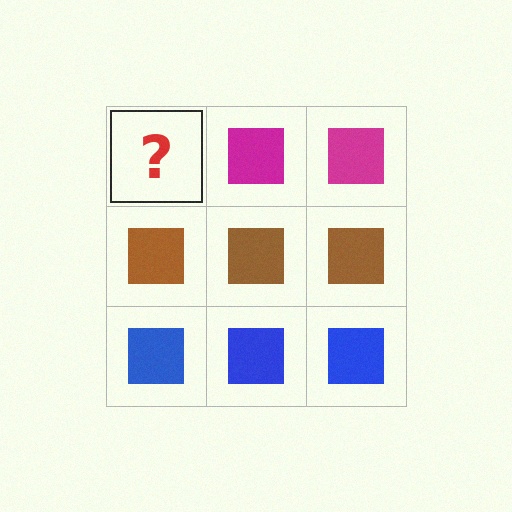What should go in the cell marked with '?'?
The missing cell should contain a magenta square.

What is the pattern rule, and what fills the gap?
The rule is that each row has a consistent color. The gap should be filled with a magenta square.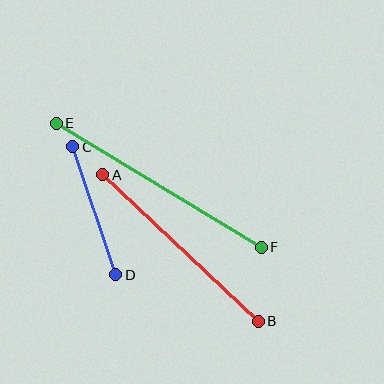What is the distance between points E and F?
The distance is approximately 240 pixels.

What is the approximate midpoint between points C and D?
The midpoint is at approximately (94, 211) pixels.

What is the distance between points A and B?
The distance is approximately 214 pixels.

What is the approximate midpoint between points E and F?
The midpoint is at approximately (159, 185) pixels.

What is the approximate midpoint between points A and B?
The midpoint is at approximately (180, 248) pixels.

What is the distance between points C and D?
The distance is approximately 135 pixels.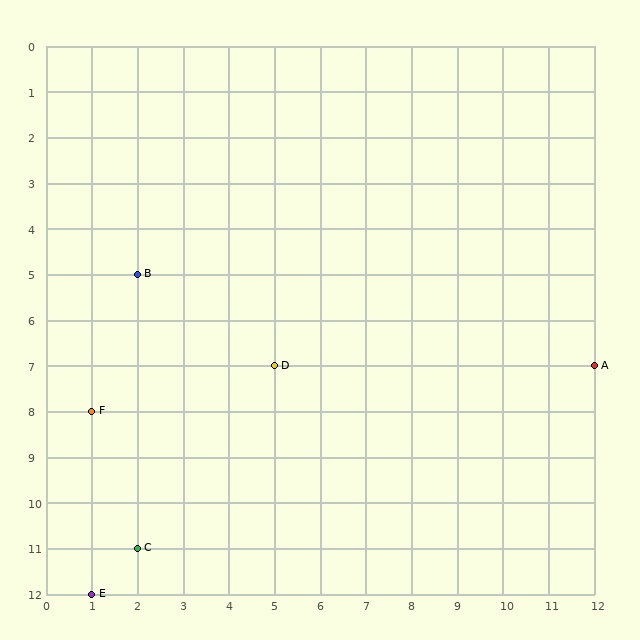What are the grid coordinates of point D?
Point D is at grid coordinates (5, 7).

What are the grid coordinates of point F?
Point F is at grid coordinates (1, 8).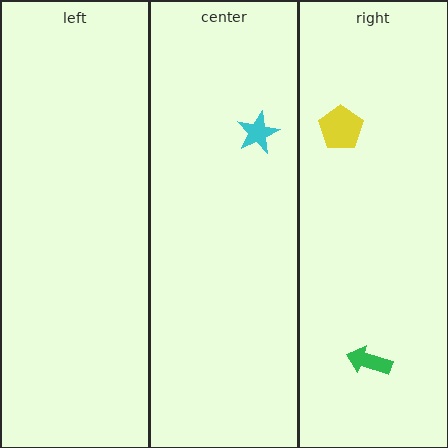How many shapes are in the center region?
1.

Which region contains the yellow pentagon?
The right region.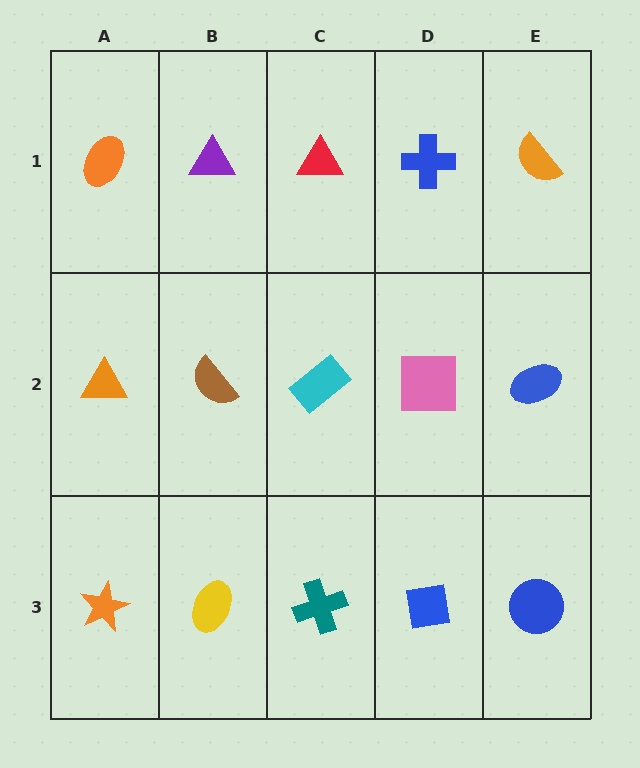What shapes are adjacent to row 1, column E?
A blue ellipse (row 2, column E), a blue cross (row 1, column D).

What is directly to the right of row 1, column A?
A purple triangle.